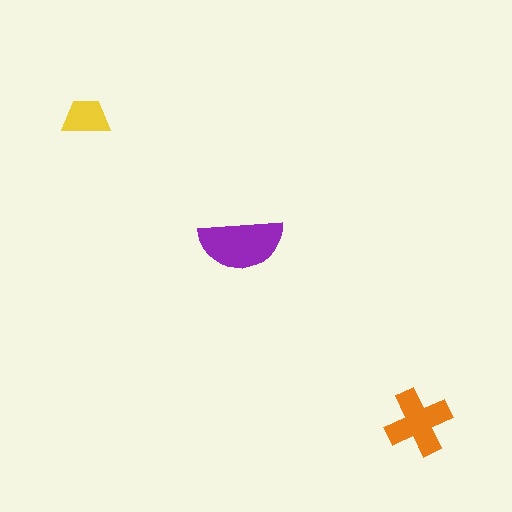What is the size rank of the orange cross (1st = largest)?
2nd.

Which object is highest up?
The yellow trapezoid is topmost.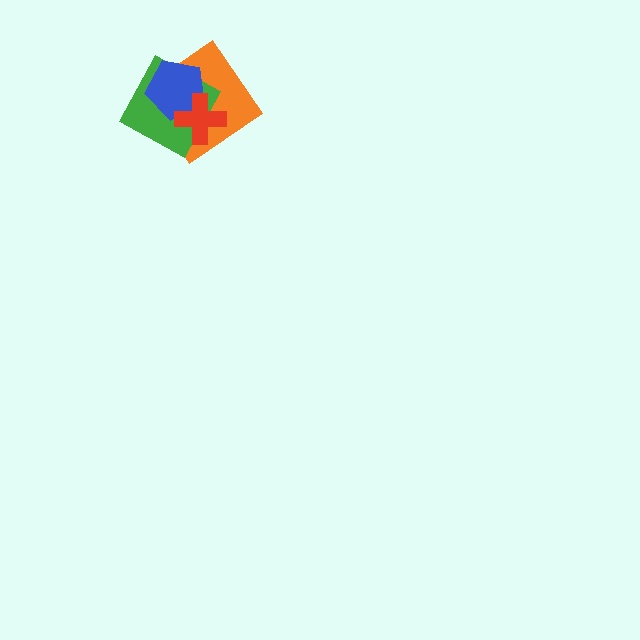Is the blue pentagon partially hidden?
Yes, it is partially covered by another shape.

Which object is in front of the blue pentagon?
The red cross is in front of the blue pentagon.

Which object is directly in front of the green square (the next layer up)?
The blue pentagon is directly in front of the green square.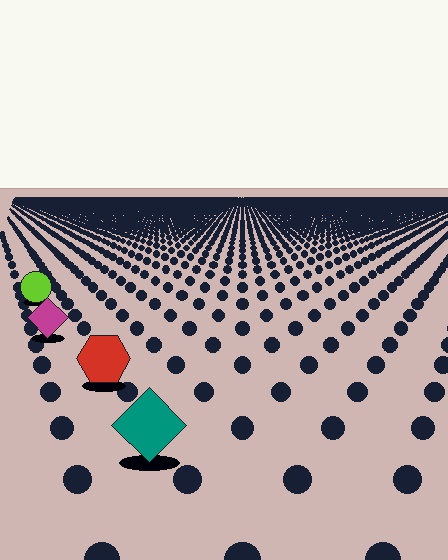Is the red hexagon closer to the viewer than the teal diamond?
No. The teal diamond is closer — you can tell from the texture gradient: the ground texture is coarser near it.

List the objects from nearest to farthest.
From nearest to farthest: the teal diamond, the red hexagon, the magenta diamond, the lime circle.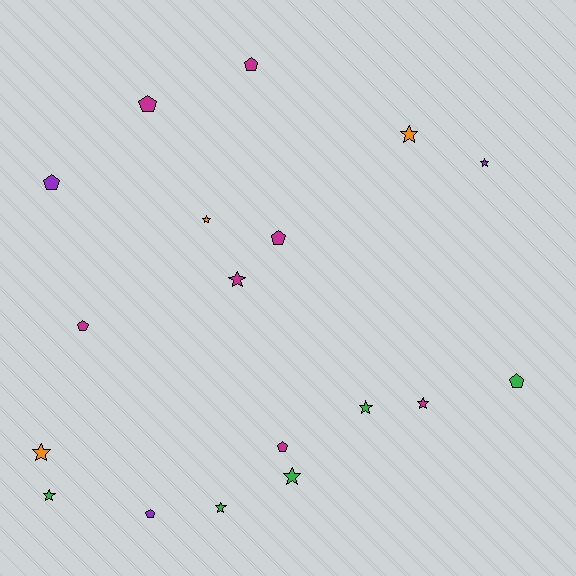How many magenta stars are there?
There are 2 magenta stars.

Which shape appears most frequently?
Star, with 10 objects.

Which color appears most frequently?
Magenta, with 7 objects.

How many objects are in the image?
There are 18 objects.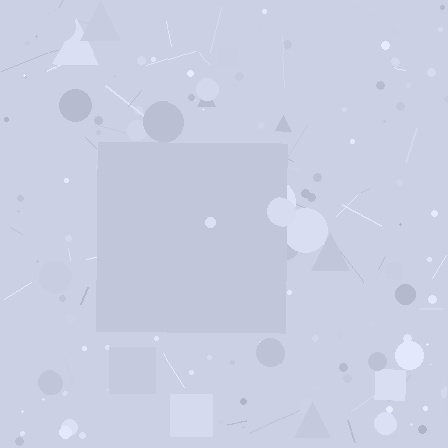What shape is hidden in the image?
A square is hidden in the image.